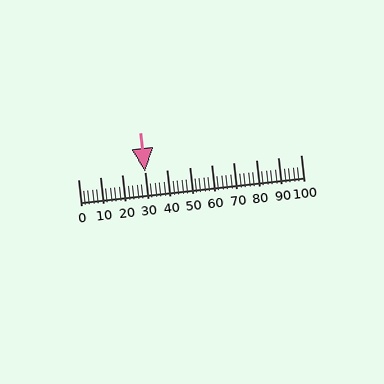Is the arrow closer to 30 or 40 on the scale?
The arrow is closer to 30.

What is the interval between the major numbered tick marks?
The major tick marks are spaced 10 units apart.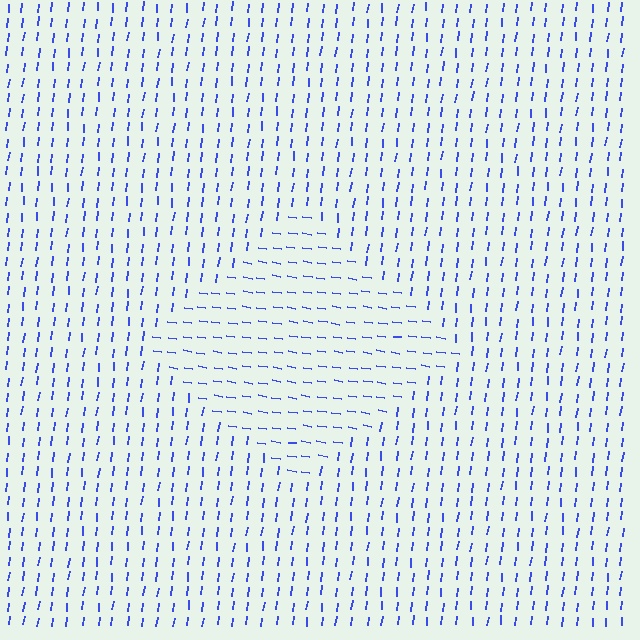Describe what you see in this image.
The image is filled with small blue line segments. A diamond region in the image has lines oriented differently from the surrounding lines, creating a visible texture boundary.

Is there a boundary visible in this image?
Yes, there is a texture boundary formed by a change in line orientation.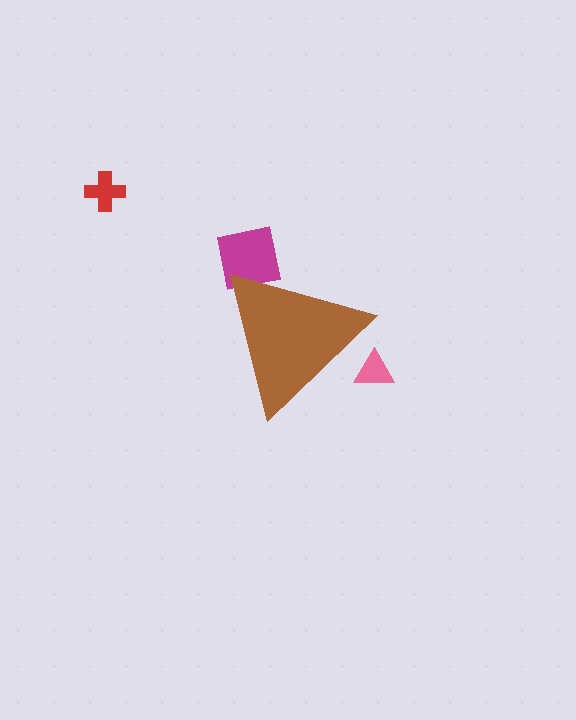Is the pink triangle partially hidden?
Yes, the pink triangle is partially hidden behind the brown triangle.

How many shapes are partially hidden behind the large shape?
2 shapes are partially hidden.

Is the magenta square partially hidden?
Yes, the magenta square is partially hidden behind the brown triangle.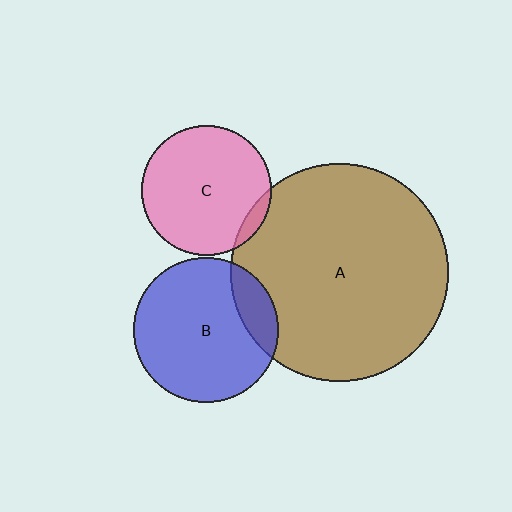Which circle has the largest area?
Circle A (brown).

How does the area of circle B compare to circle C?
Approximately 1.2 times.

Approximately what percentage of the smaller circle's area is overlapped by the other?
Approximately 15%.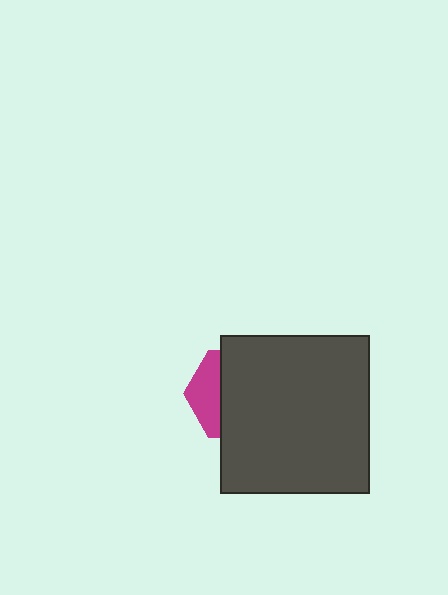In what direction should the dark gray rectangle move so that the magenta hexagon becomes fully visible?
The dark gray rectangle should move right. That is the shortest direction to clear the overlap and leave the magenta hexagon fully visible.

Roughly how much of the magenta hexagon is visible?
A small part of it is visible (roughly 31%).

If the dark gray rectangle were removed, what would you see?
You would see the complete magenta hexagon.